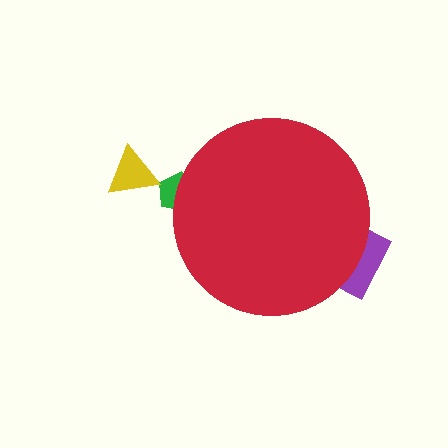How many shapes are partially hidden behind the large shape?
2 shapes are partially hidden.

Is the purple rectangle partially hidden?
Yes, the purple rectangle is partially hidden behind the red circle.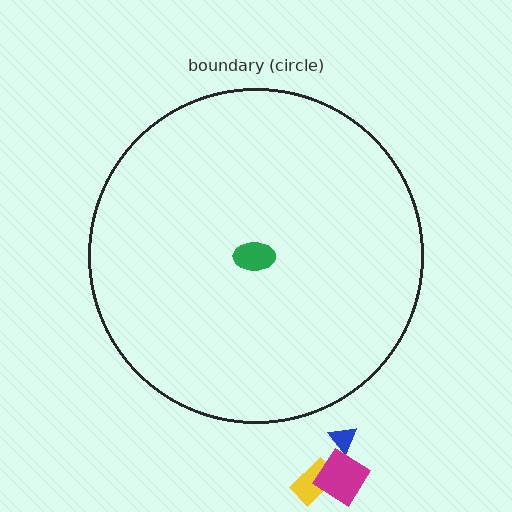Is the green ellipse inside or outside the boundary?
Inside.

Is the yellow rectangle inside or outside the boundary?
Outside.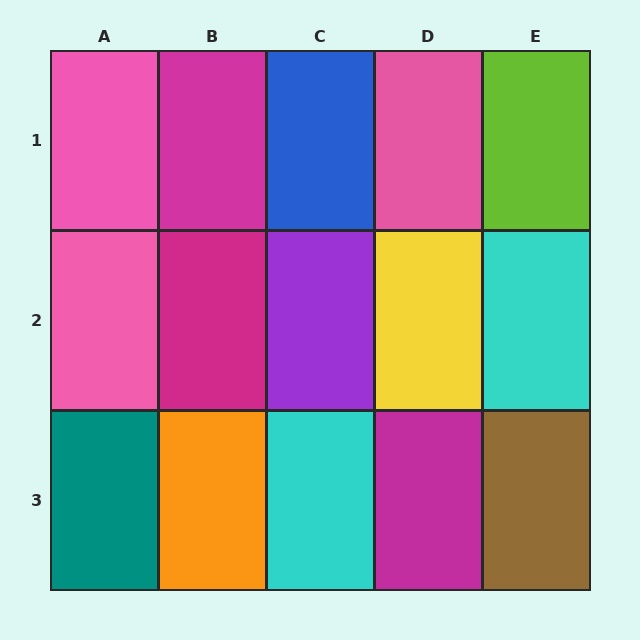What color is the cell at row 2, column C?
Purple.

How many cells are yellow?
1 cell is yellow.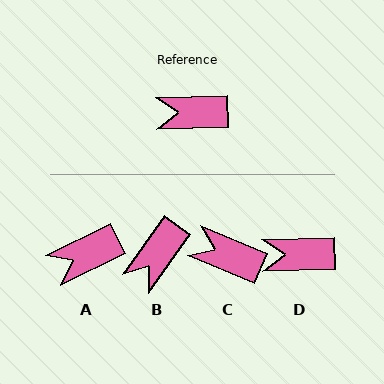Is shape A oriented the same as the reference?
No, it is off by about 25 degrees.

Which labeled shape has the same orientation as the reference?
D.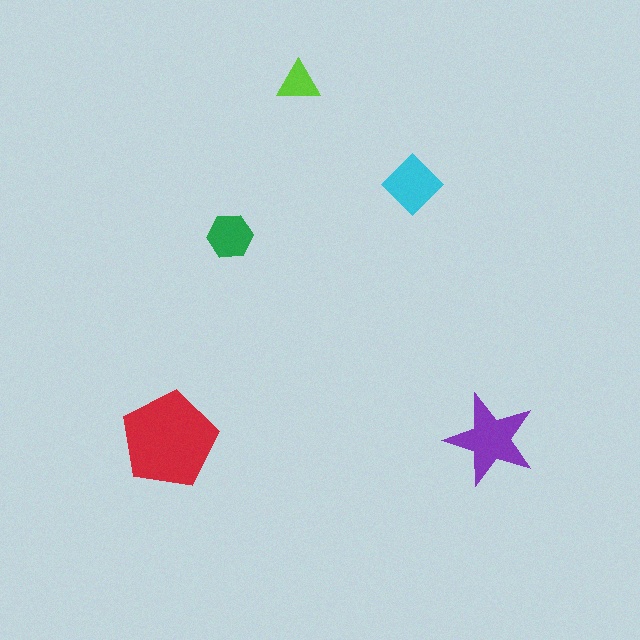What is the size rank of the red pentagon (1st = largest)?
1st.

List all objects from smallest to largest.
The lime triangle, the green hexagon, the cyan diamond, the purple star, the red pentagon.